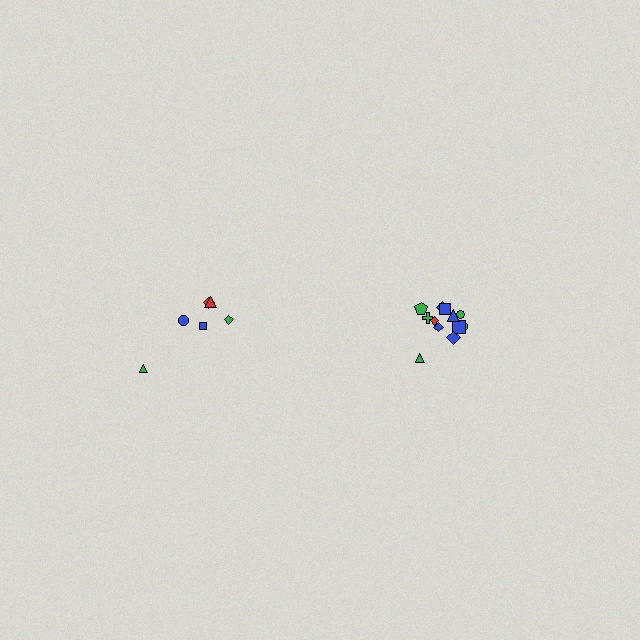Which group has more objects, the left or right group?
The right group.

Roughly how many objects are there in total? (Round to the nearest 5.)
Roughly 20 objects in total.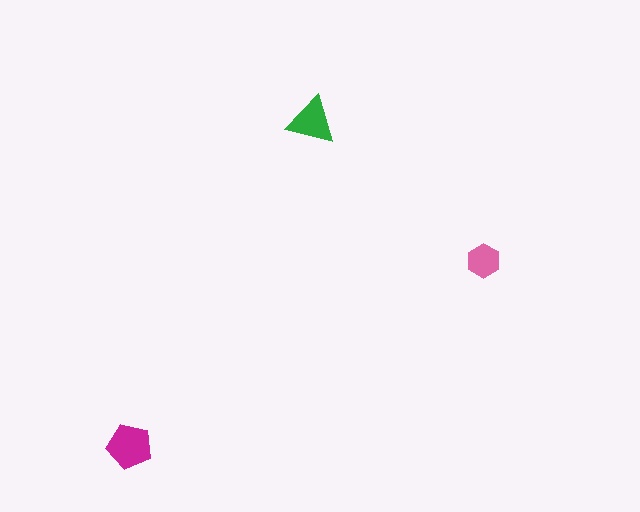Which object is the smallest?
The pink hexagon.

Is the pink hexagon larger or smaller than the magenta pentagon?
Smaller.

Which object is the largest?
The magenta pentagon.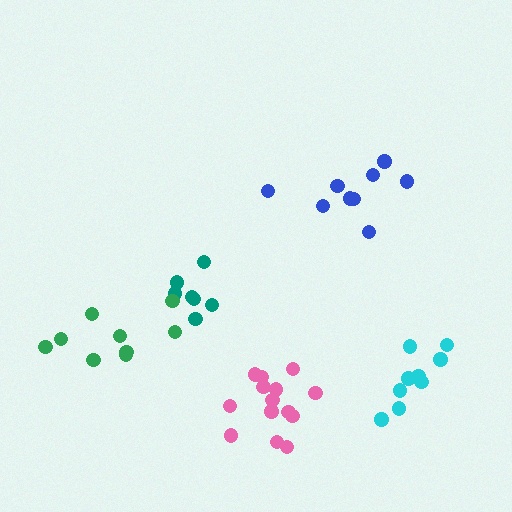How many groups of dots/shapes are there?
There are 5 groups.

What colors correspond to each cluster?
The clusters are colored: teal, pink, cyan, green, blue.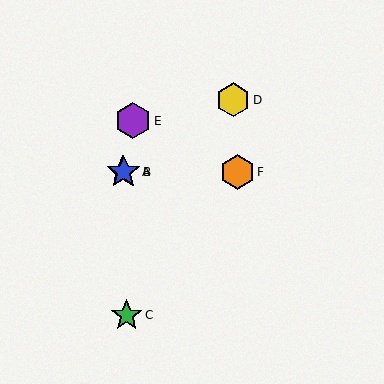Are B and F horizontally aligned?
Yes, both are at y≈172.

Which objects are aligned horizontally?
Objects A, B, F are aligned horizontally.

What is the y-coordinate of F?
Object F is at y≈172.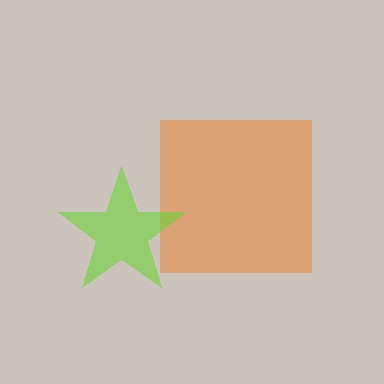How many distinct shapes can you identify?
There are 2 distinct shapes: an orange square, a lime star.